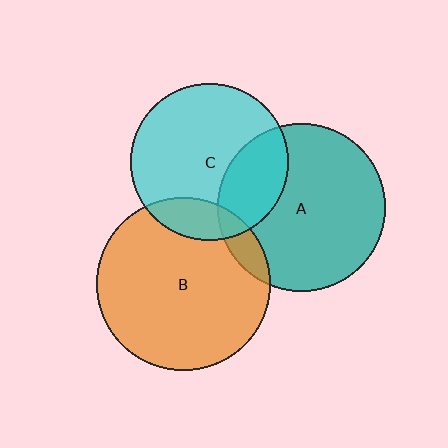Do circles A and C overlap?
Yes.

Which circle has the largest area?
Circle B (orange).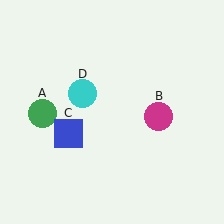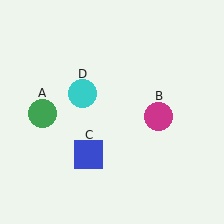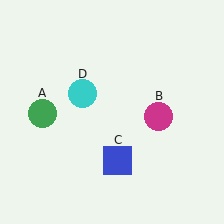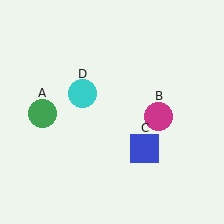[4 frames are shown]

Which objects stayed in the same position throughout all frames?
Green circle (object A) and magenta circle (object B) and cyan circle (object D) remained stationary.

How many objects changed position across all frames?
1 object changed position: blue square (object C).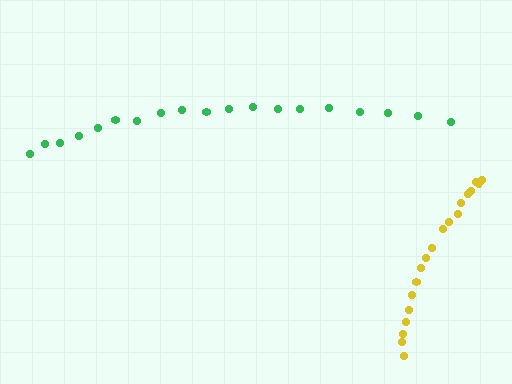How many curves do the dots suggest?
There are 2 distinct paths.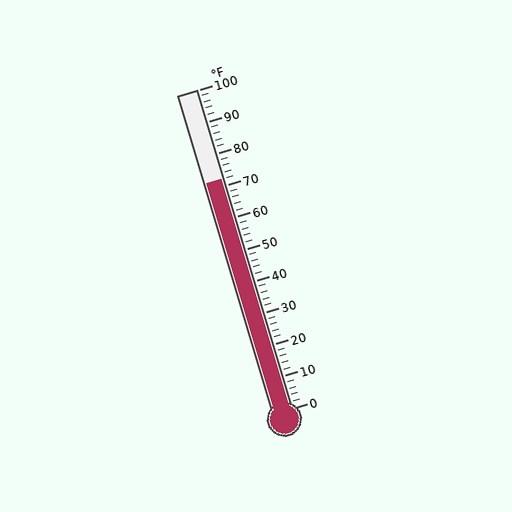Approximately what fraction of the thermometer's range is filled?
The thermometer is filled to approximately 70% of its range.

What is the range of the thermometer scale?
The thermometer scale ranges from 0°F to 100°F.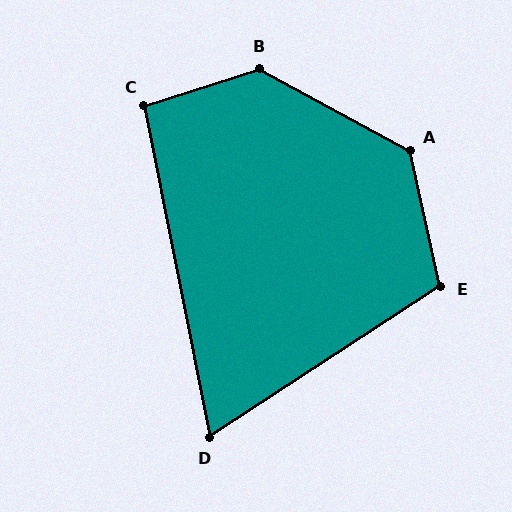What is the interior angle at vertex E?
Approximately 111 degrees (obtuse).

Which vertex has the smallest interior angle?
D, at approximately 68 degrees.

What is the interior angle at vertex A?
Approximately 131 degrees (obtuse).